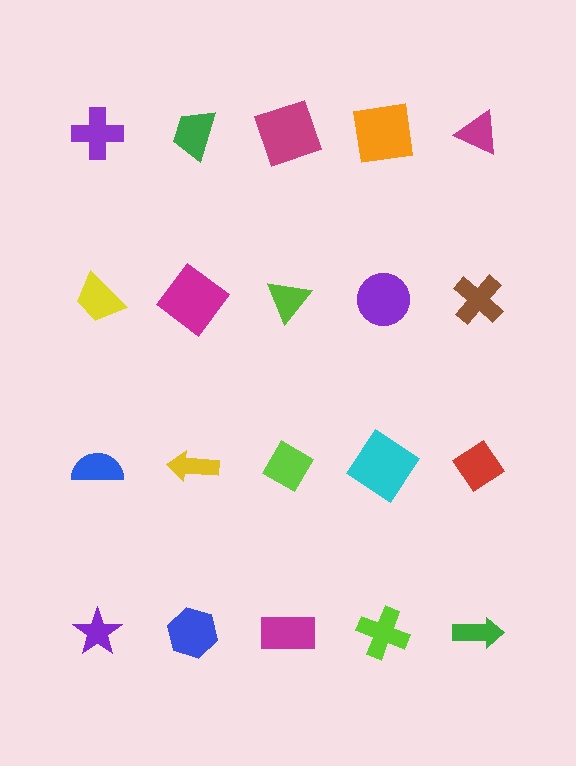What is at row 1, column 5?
A magenta triangle.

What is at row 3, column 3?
A lime diamond.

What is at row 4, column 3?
A magenta rectangle.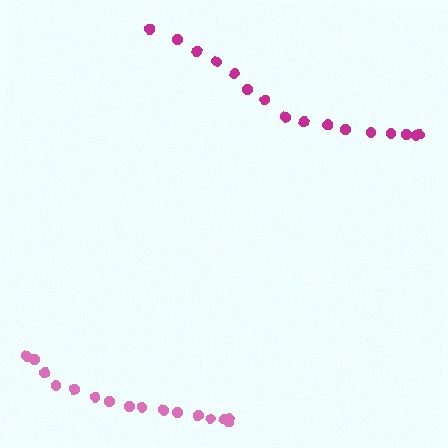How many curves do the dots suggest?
There are 2 distinct paths.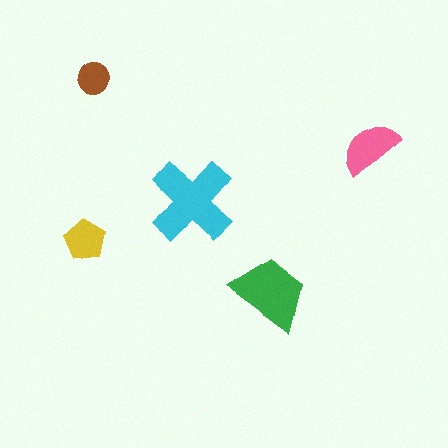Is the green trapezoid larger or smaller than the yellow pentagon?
Larger.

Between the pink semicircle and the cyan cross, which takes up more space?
The cyan cross.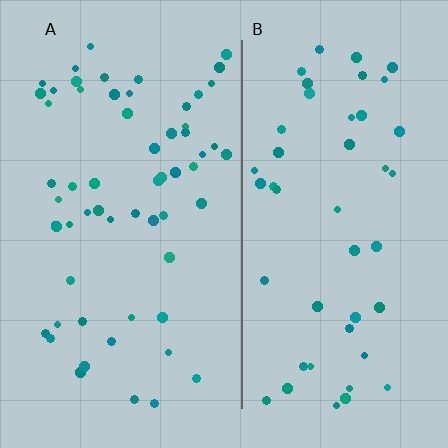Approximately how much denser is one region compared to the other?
Approximately 1.3× — region A over region B.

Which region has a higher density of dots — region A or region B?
A (the left).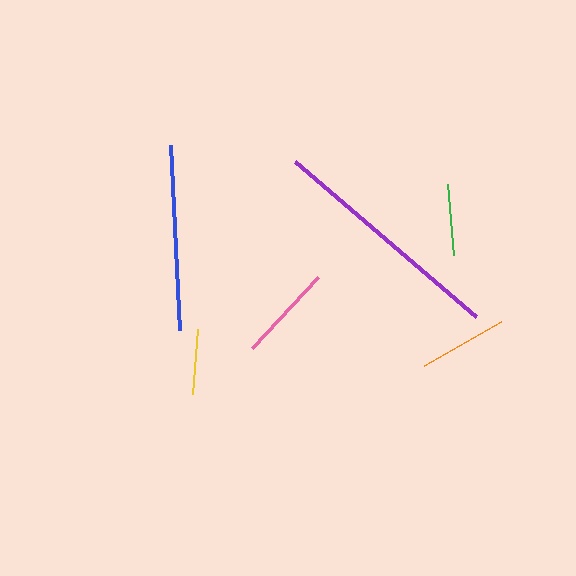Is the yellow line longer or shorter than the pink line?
The pink line is longer than the yellow line.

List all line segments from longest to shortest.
From longest to shortest: purple, blue, pink, orange, green, yellow.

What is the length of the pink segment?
The pink segment is approximately 97 pixels long.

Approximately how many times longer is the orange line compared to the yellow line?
The orange line is approximately 1.4 times the length of the yellow line.